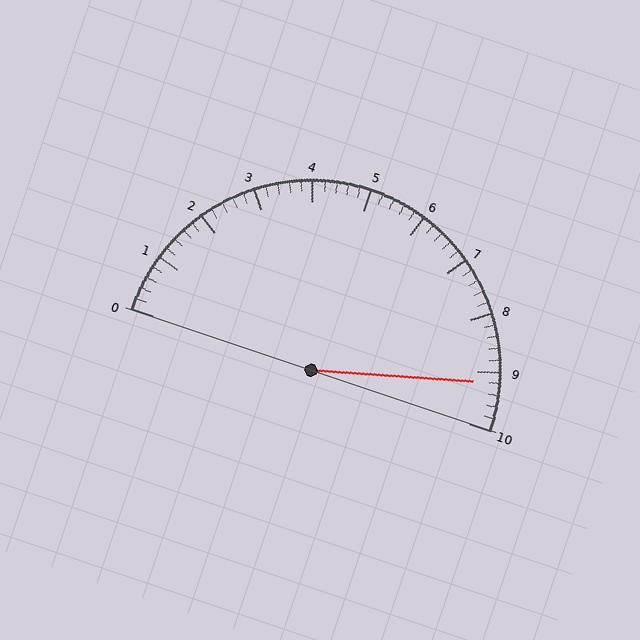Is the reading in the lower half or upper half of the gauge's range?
The reading is in the upper half of the range (0 to 10).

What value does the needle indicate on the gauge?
The needle indicates approximately 9.2.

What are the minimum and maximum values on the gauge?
The gauge ranges from 0 to 10.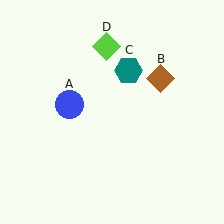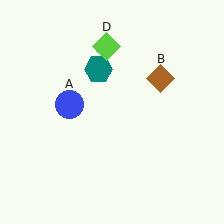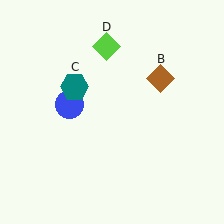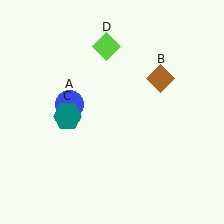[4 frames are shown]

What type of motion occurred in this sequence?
The teal hexagon (object C) rotated counterclockwise around the center of the scene.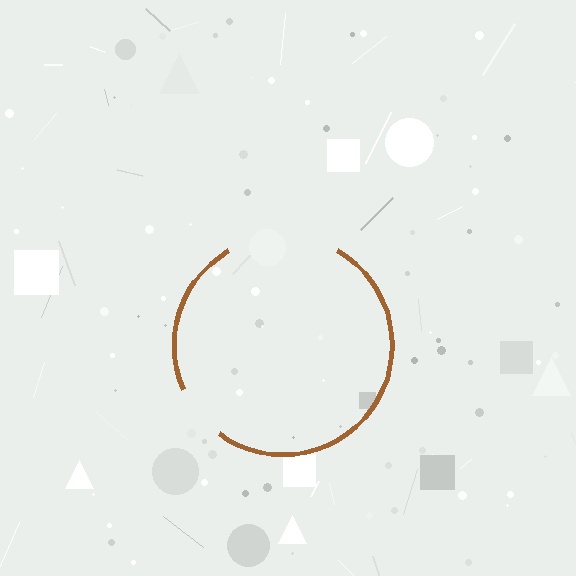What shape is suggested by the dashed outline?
The dashed outline suggests a circle.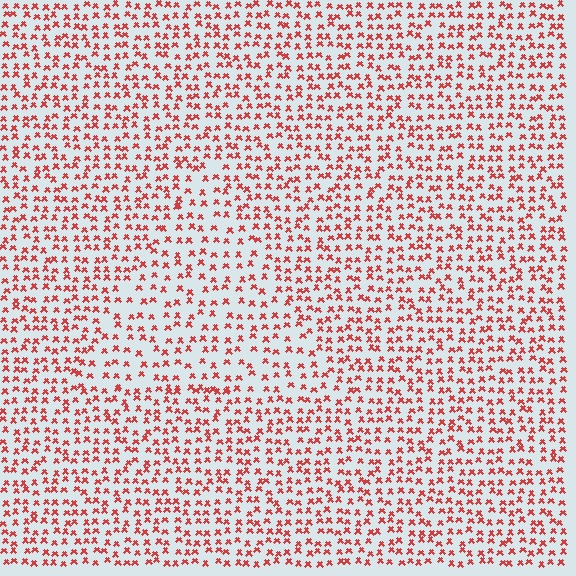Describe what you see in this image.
The image contains small red elements arranged at two different densities. A triangle-shaped region is visible where the elements are less densely packed than the surrounding area.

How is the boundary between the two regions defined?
The boundary is defined by a change in element density (approximately 1.5x ratio). All elements are the same color, size, and shape.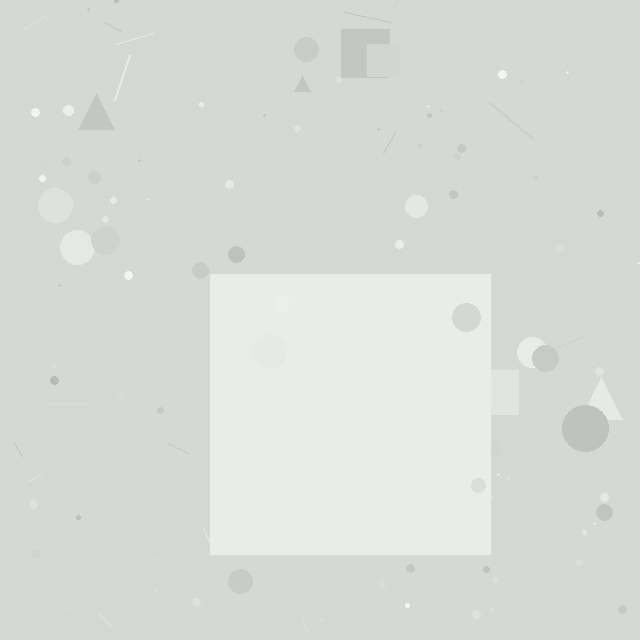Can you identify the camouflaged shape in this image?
The camouflaged shape is a square.